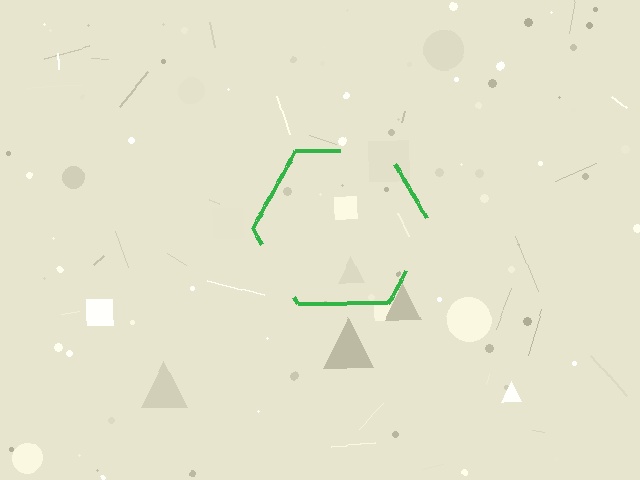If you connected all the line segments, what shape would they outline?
They would outline a hexagon.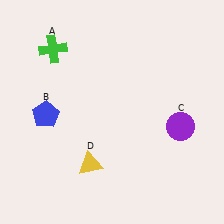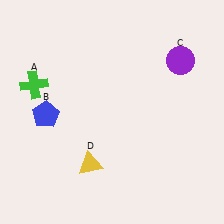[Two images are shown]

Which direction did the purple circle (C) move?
The purple circle (C) moved up.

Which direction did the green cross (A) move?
The green cross (A) moved down.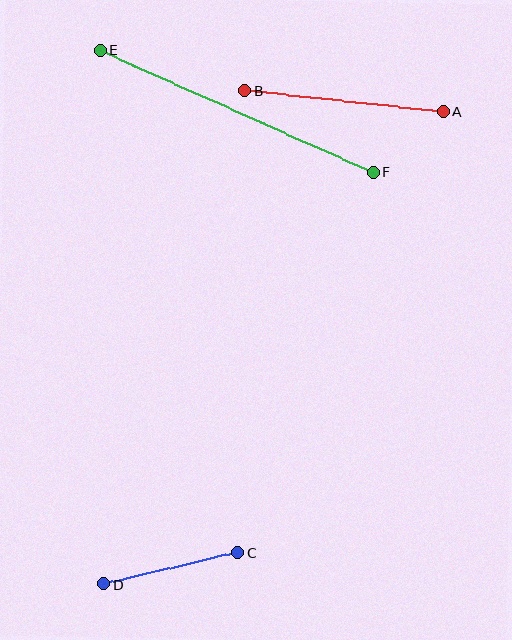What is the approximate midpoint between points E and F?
The midpoint is at approximately (236, 111) pixels.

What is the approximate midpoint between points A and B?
The midpoint is at approximately (344, 101) pixels.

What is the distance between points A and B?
The distance is approximately 200 pixels.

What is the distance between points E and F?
The distance is approximately 299 pixels.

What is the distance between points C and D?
The distance is approximately 137 pixels.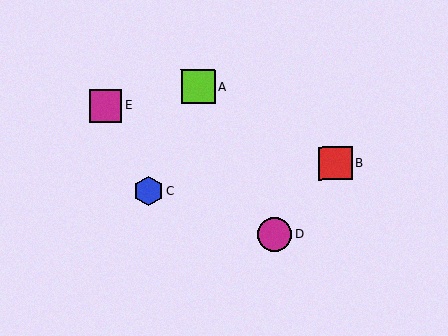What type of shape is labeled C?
Shape C is a blue hexagon.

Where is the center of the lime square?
The center of the lime square is at (198, 87).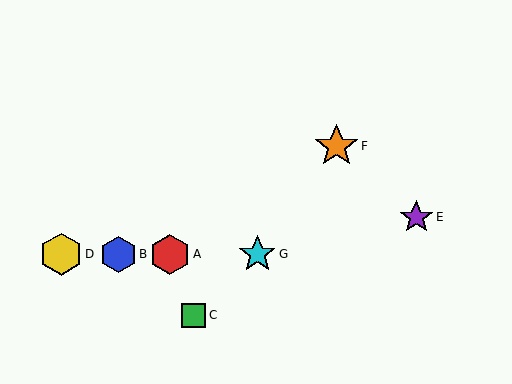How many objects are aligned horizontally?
4 objects (A, B, D, G) are aligned horizontally.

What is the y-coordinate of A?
Object A is at y≈254.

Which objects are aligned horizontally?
Objects A, B, D, G are aligned horizontally.